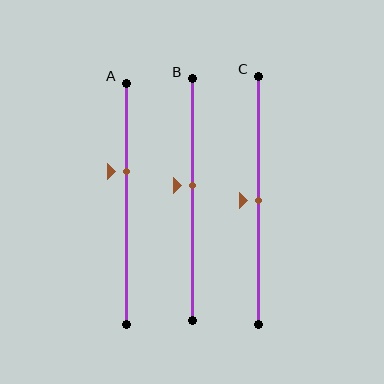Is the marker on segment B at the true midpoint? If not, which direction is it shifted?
No, the marker on segment B is shifted upward by about 6% of the segment length.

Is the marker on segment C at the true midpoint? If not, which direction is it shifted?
Yes, the marker on segment C is at the true midpoint.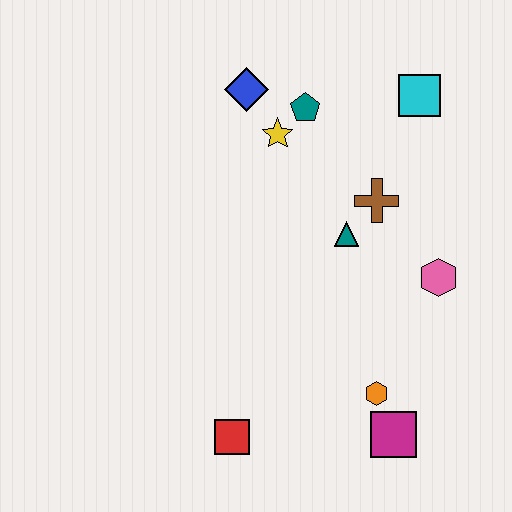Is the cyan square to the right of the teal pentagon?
Yes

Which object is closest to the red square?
The orange hexagon is closest to the red square.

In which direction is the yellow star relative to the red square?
The yellow star is above the red square.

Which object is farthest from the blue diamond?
The magenta square is farthest from the blue diamond.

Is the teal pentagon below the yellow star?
No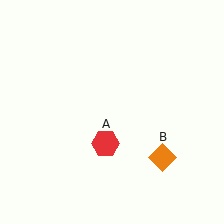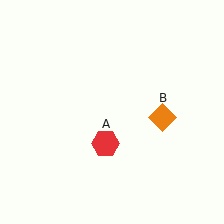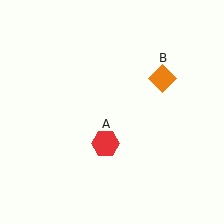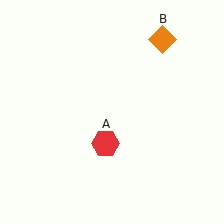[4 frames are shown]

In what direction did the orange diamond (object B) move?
The orange diamond (object B) moved up.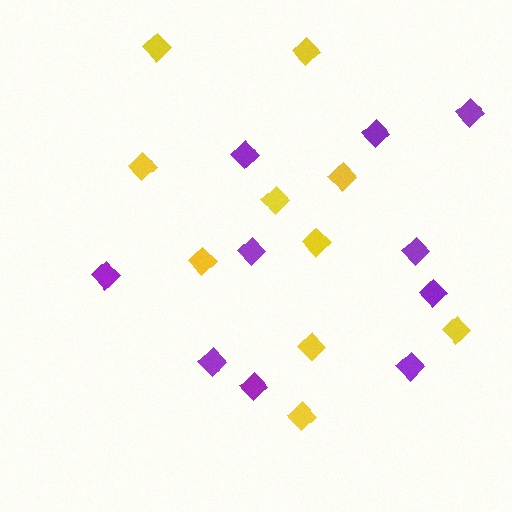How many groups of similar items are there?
There are 2 groups: one group of yellow diamonds (10) and one group of purple diamonds (10).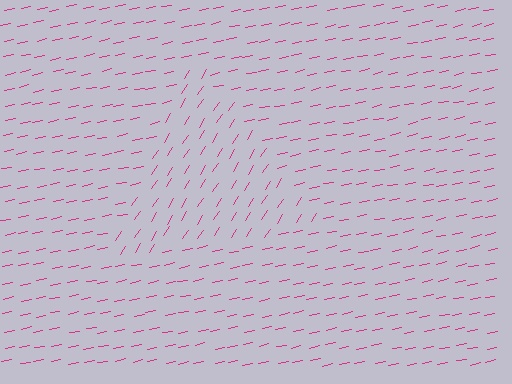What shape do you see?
I see a triangle.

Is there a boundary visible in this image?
Yes, there is a texture boundary formed by a change in line orientation.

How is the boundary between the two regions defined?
The boundary is defined purely by a change in line orientation (approximately 45 degrees difference). All lines are the same color and thickness.